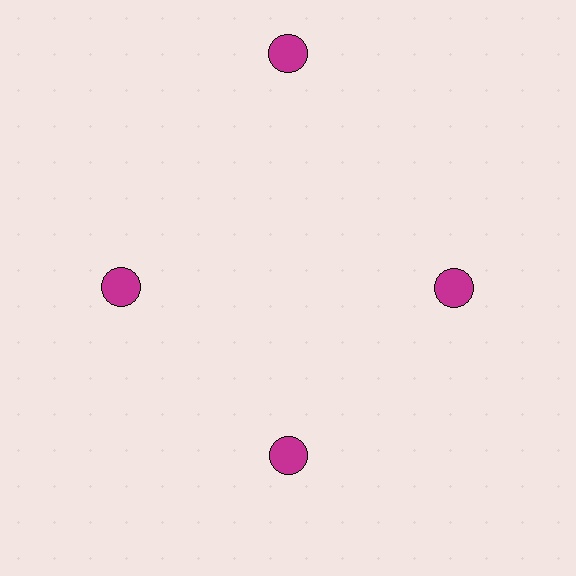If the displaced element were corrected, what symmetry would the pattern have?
It would have 4-fold rotational symmetry — the pattern would map onto itself every 90 degrees.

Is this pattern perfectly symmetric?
No. The 4 magenta circles are arranged in a ring, but one element near the 12 o'clock position is pushed outward from the center, breaking the 4-fold rotational symmetry.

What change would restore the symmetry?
The symmetry would be restored by moving it inward, back onto the ring so that all 4 circles sit at equal angles and equal distance from the center.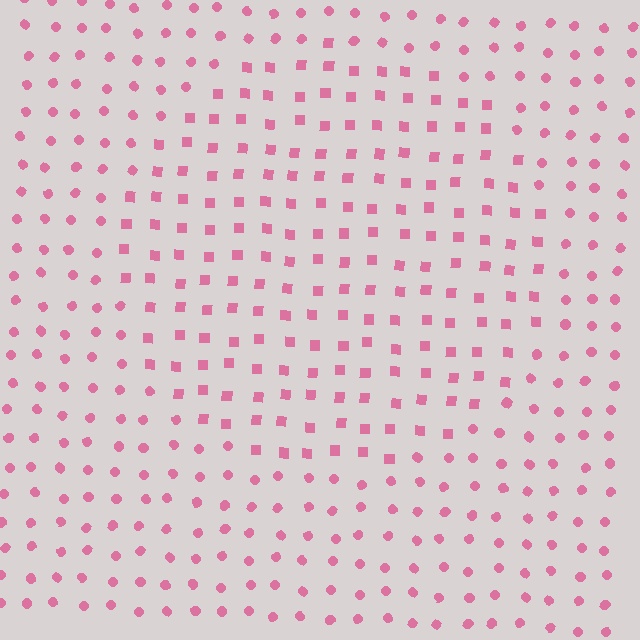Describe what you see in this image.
The image is filled with small pink elements arranged in a uniform grid. A circle-shaped region contains squares, while the surrounding area contains circles. The boundary is defined purely by the change in element shape.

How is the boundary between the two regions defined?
The boundary is defined by a change in element shape: squares inside vs. circles outside. All elements share the same color and spacing.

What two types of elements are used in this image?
The image uses squares inside the circle region and circles outside it.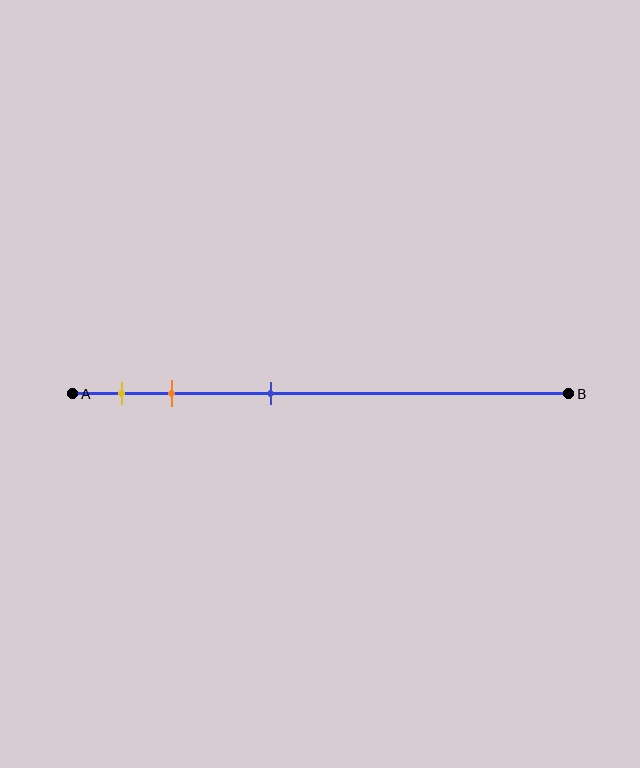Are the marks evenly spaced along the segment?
No, the marks are not evenly spaced.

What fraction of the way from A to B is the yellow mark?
The yellow mark is approximately 10% (0.1) of the way from A to B.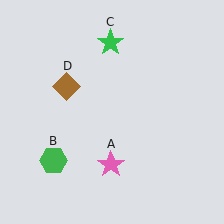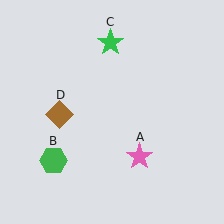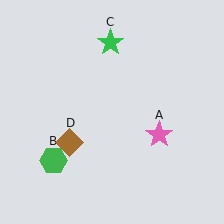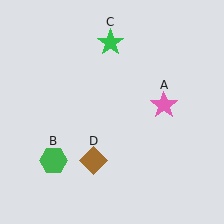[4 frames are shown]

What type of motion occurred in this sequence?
The pink star (object A), brown diamond (object D) rotated counterclockwise around the center of the scene.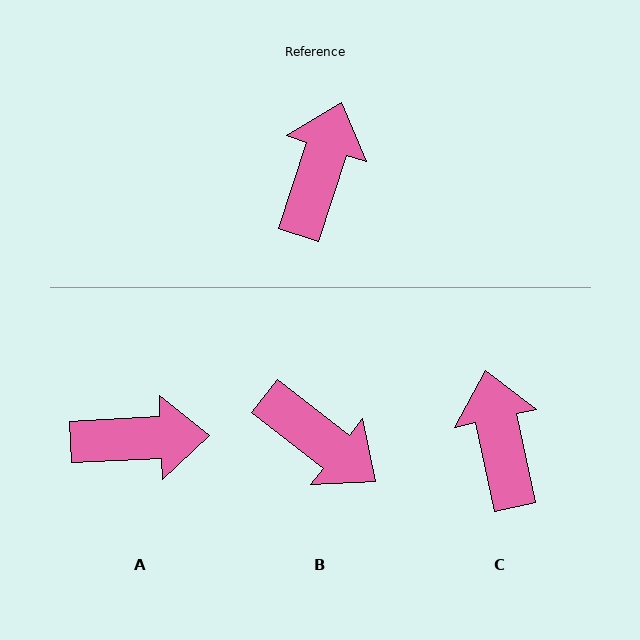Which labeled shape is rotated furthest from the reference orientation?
B, about 110 degrees away.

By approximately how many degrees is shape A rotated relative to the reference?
Approximately 69 degrees clockwise.